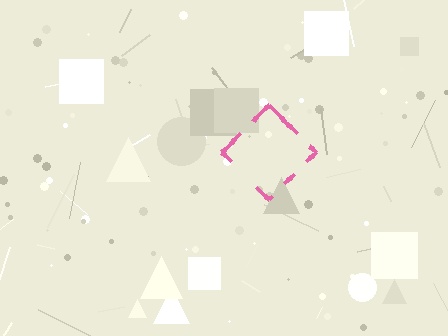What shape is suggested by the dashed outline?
The dashed outline suggests a diamond.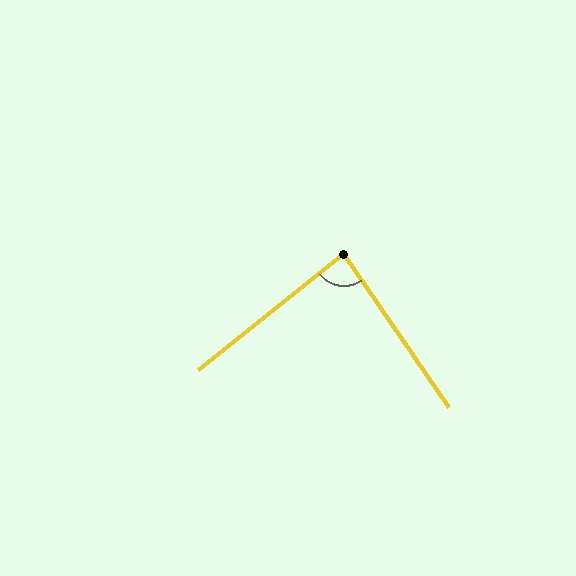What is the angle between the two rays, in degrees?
Approximately 86 degrees.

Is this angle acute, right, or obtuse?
It is approximately a right angle.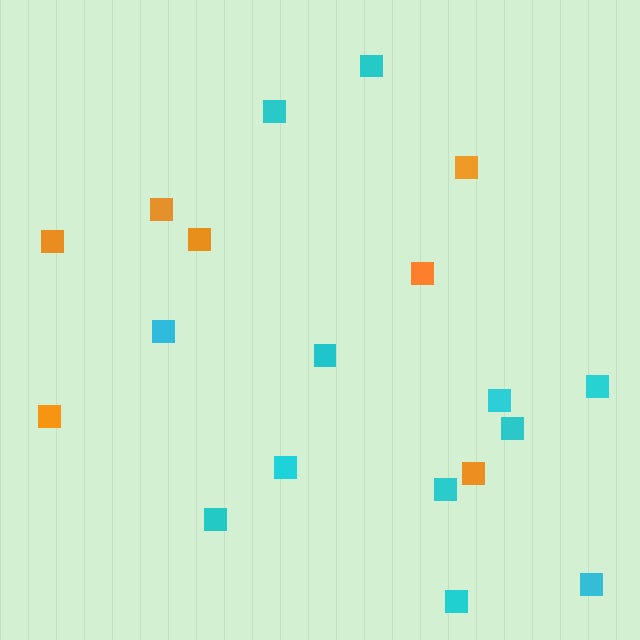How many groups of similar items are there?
There are 2 groups: one group of orange squares (7) and one group of cyan squares (12).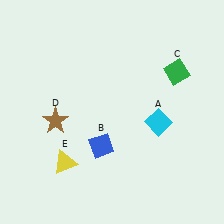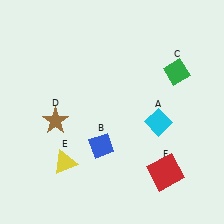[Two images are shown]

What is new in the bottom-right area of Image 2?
A red square (F) was added in the bottom-right area of Image 2.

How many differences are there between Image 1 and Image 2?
There is 1 difference between the two images.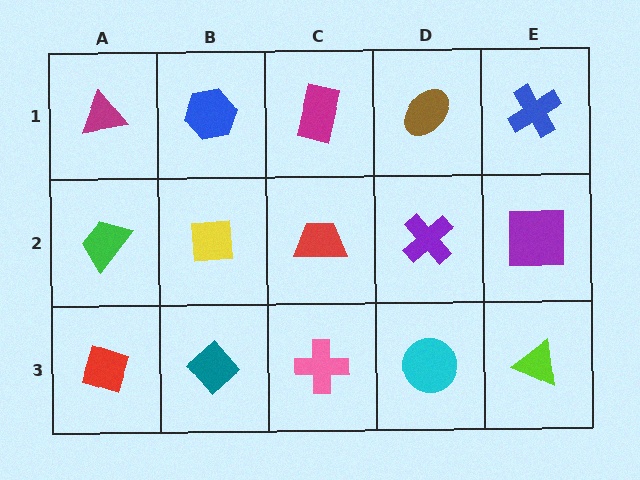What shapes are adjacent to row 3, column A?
A green trapezoid (row 2, column A), a teal diamond (row 3, column B).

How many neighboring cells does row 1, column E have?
2.